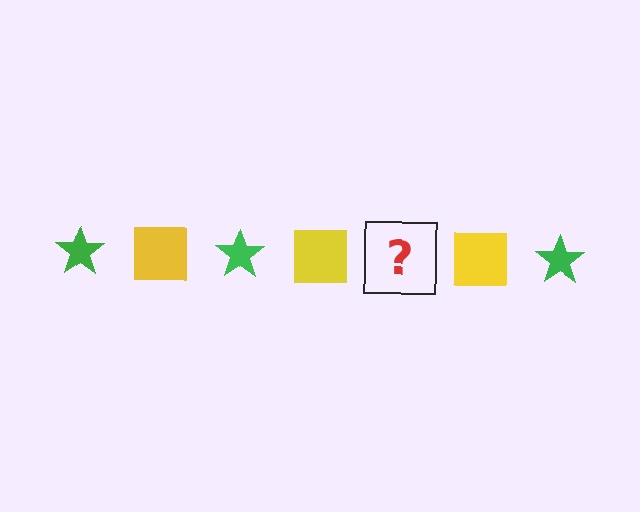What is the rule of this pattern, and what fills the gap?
The rule is that the pattern alternates between green star and yellow square. The gap should be filled with a green star.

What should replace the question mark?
The question mark should be replaced with a green star.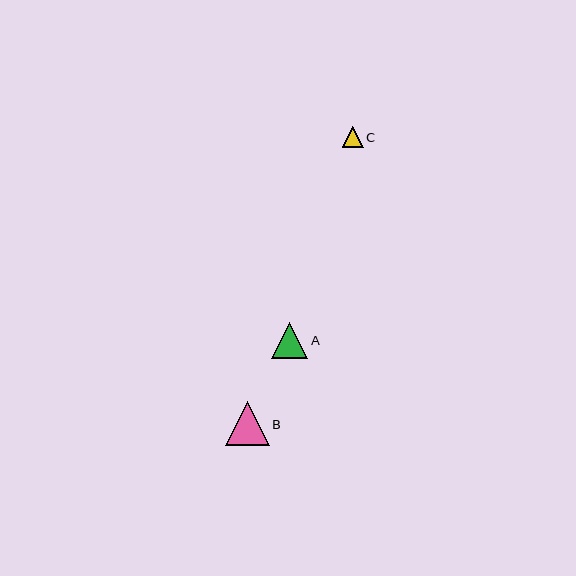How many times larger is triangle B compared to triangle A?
Triangle B is approximately 1.2 times the size of triangle A.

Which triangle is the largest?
Triangle B is the largest with a size of approximately 44 pixels.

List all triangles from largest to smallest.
From largest to smallest: B, A, C.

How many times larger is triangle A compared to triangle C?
Triangle A is approximately 1.7 times the size of triangle C.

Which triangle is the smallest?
Triangle C is the smallest with a size of approximately 21 pixels.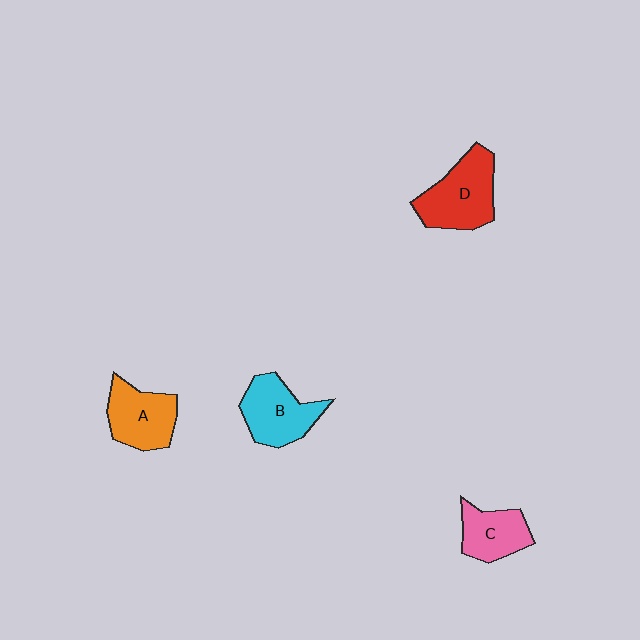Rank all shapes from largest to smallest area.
From largest to smallest: D (red), B (cyan), A (orange), C (pink).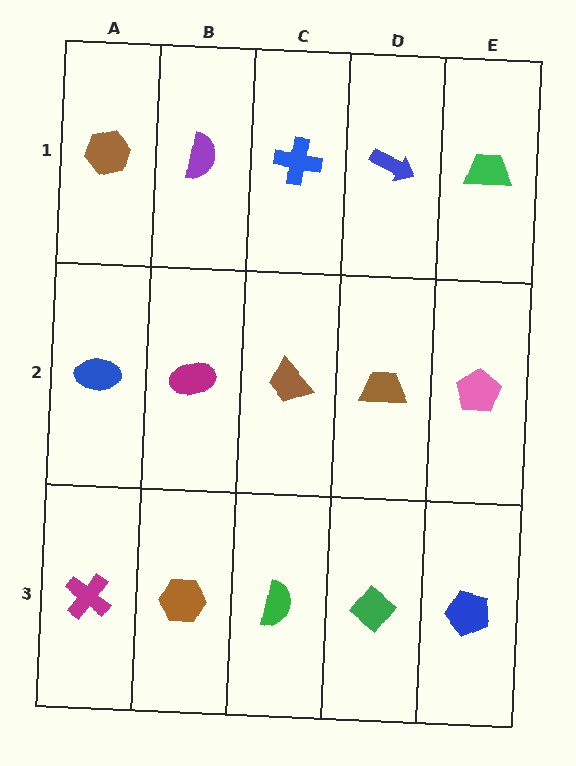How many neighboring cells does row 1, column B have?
3.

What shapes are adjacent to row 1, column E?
A pink pentagon (row 2, column E), a blue arrow (row 1, column D).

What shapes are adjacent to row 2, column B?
A purple semicircle (row 1, column B), a brown hexagon (row 3, column B), a blue ellipse (row 2, column A), a brown trapezoid (row 2, column C).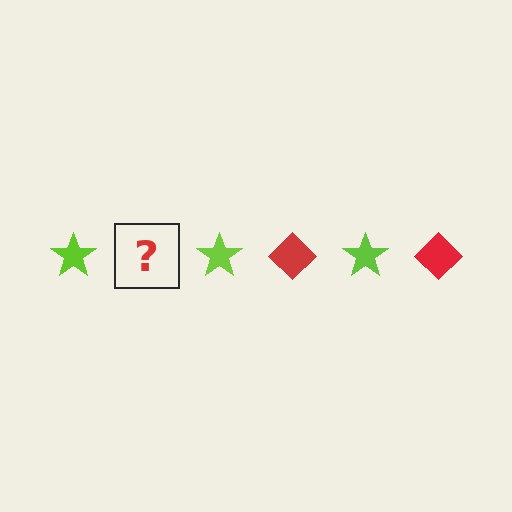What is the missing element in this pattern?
The missing element is a red diamond.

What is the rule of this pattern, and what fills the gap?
The rule is that the pattern alternates between lime star and red diamond. The gap should be filled with a red diamond.